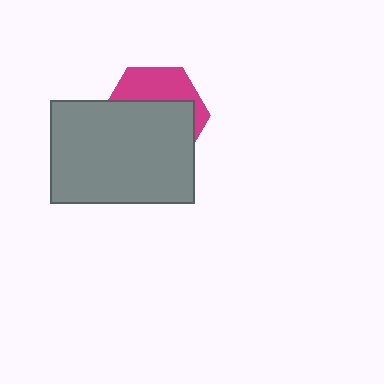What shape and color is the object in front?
The object in front is a gray rectangle.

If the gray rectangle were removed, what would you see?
You would see the complete magenta hexagon.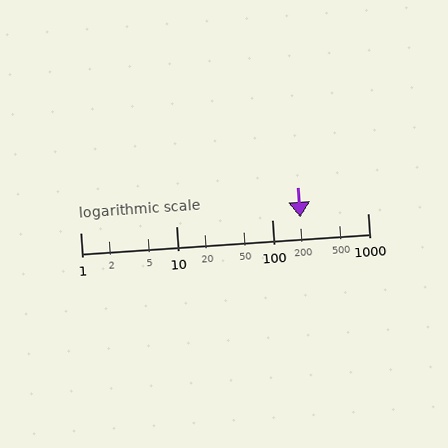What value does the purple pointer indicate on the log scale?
The pointer indicates approximately 200.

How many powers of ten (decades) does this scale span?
The scale spans 3 decades, from 1 to 1000.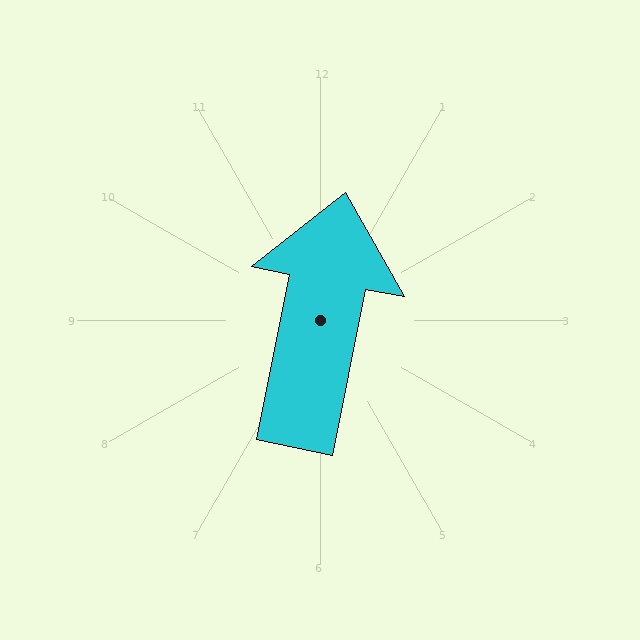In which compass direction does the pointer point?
North.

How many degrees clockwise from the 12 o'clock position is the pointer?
Approximately 11 degrees.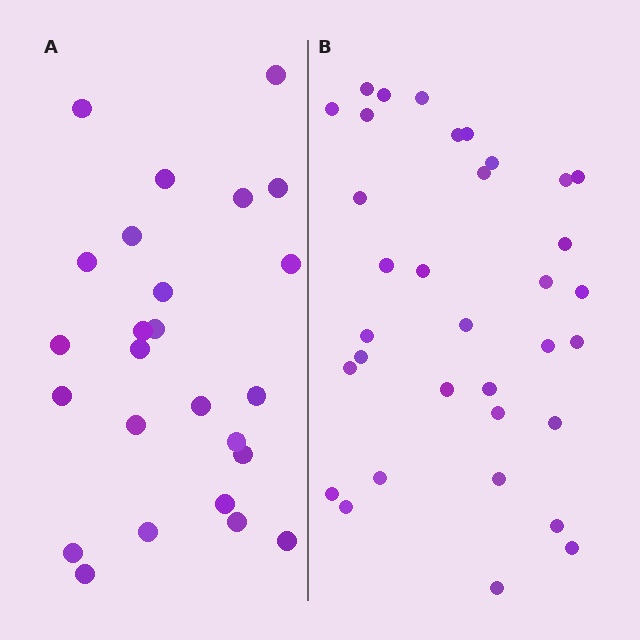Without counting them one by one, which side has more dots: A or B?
Region B (the right region) has more dots.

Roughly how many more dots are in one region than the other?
Region B has roughly 8 or so more dots than region A.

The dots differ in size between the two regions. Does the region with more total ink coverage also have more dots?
No. Region A has more total ink coverage because its dots are larger, but region B actually contains more individual dots. Total area can be misleading — the number of items is what matters here.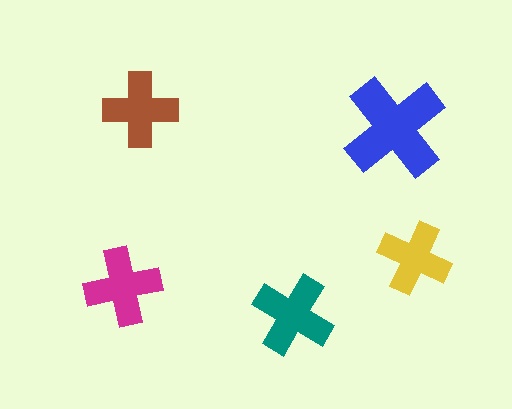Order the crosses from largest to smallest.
the blue one, the teal one, the magenta one, the brown one, the yellow one.